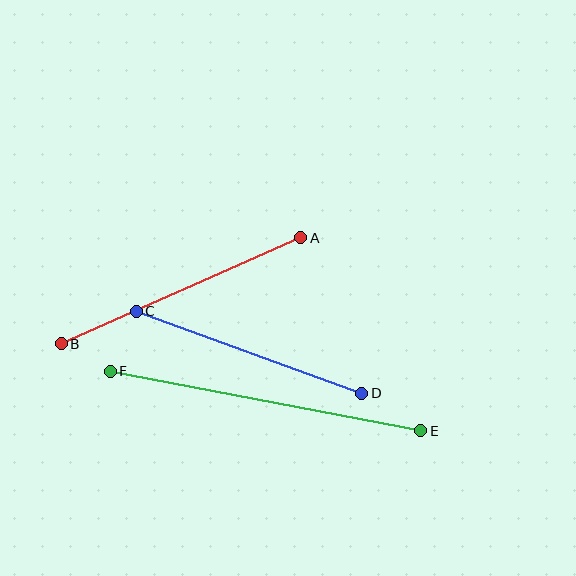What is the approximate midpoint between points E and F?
The midpoint is at approximately (265, 401) pixels.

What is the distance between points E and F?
The distance is approximately 316 pixels.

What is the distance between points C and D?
The distance is approximately 240 pixels.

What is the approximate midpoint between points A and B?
The midpoint is at approximately (181, 291) pixels.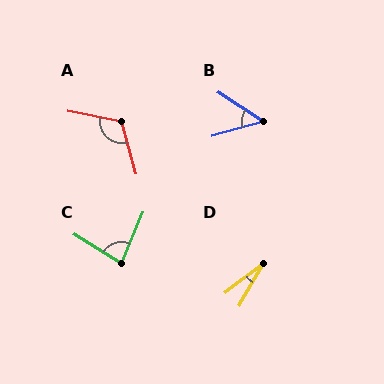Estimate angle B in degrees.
Approximately 49 degrees.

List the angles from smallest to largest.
D (22°), B (49°), C (81°), A (117°).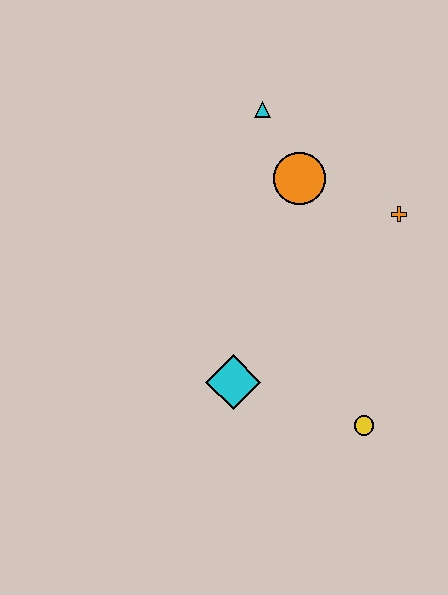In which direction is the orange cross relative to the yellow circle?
The orange cross is above the yellow circle.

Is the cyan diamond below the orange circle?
Yes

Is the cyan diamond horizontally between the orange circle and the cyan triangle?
No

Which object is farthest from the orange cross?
The cyan diamond is farthest from the orange cross.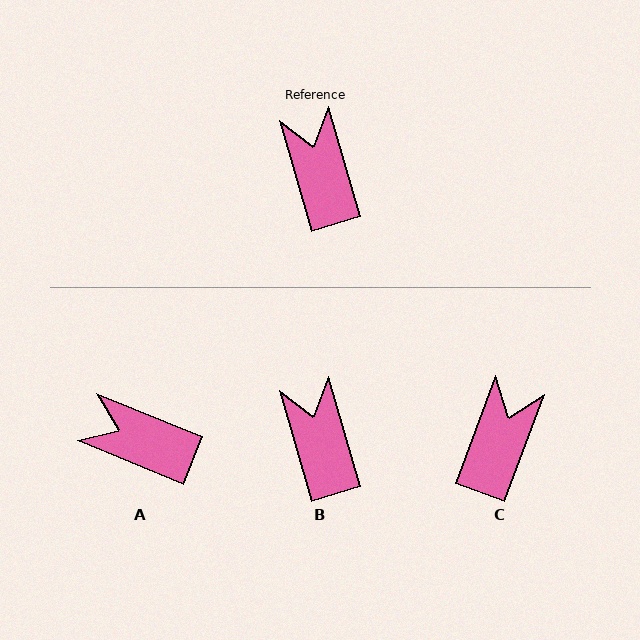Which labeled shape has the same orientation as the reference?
B.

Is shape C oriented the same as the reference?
No, it is off by about 37 degrees.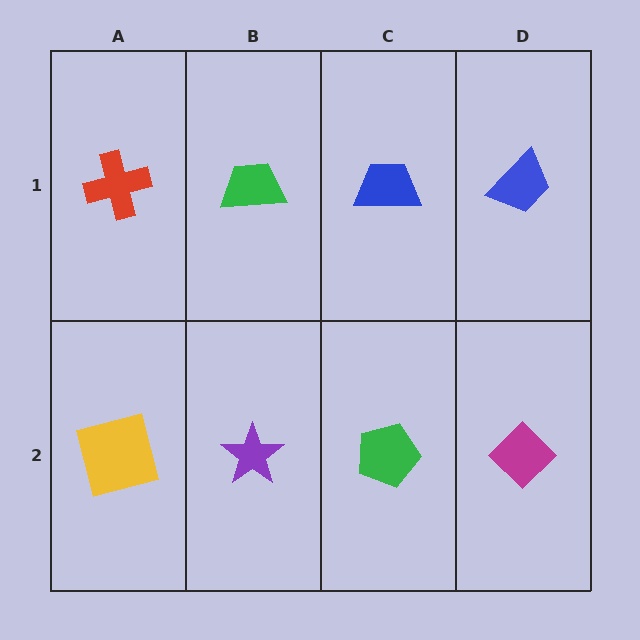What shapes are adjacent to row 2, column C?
A blue trapezoid (row 1, column C), a purple star (row 2, column B), a magenta diamond (row 2, column D).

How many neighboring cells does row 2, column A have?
2.